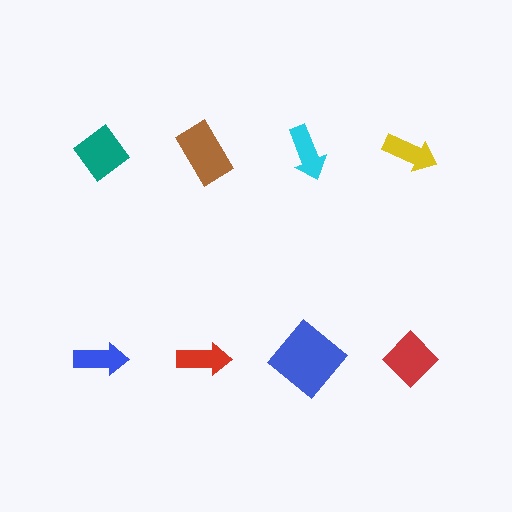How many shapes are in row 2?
4 shapes.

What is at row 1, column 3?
A cyan arrow.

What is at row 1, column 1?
A teal diamond.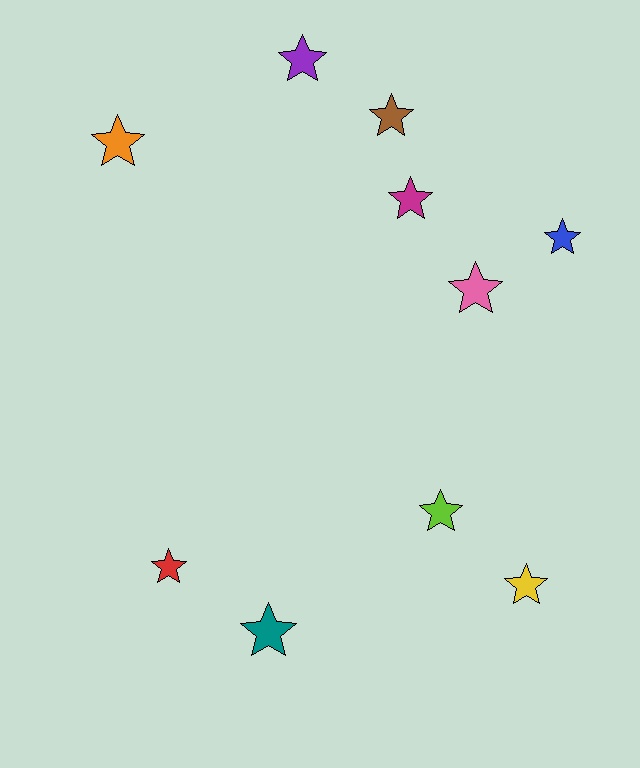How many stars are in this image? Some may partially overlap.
There are 10 stars.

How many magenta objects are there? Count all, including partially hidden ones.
There is 1 magenta object.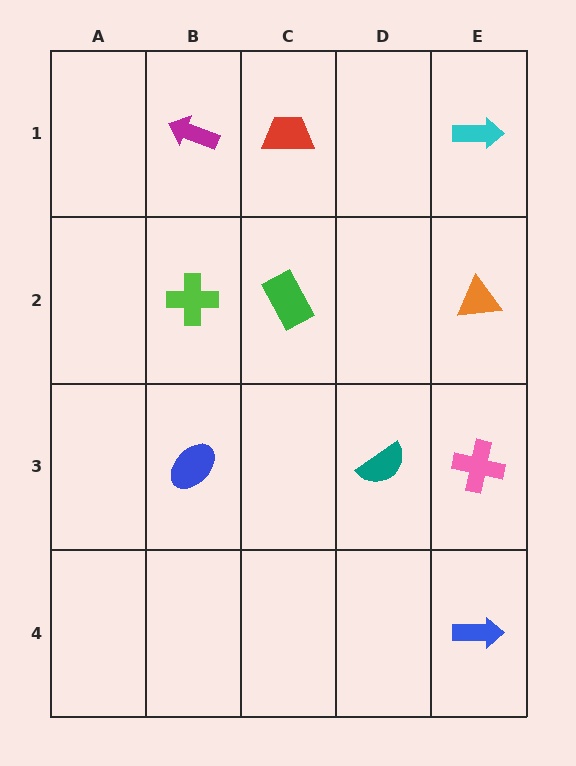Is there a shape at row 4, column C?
No, that cell is empty.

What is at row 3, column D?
A teal semicircle.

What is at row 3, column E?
A pink cross.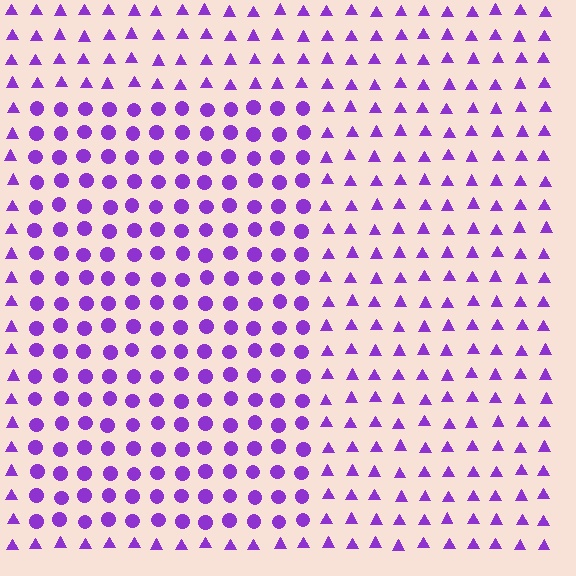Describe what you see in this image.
The image is filled with small purple elements arranged in a uniform grid. A rectangle-shaped region contains circles, while the surrounding area contains triangles. The boundary is defined purely by the change in element shape.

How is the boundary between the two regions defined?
The boundary is defined by a change in element shape: circles inside vs. triangles outside. All elements share the same color and spacing.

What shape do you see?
I see a rectangle.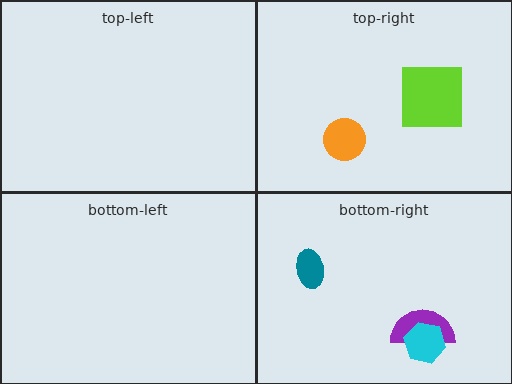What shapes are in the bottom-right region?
The purple semicircle, the cyan hexagon, the teal ellipse.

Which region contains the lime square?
The top-right region.